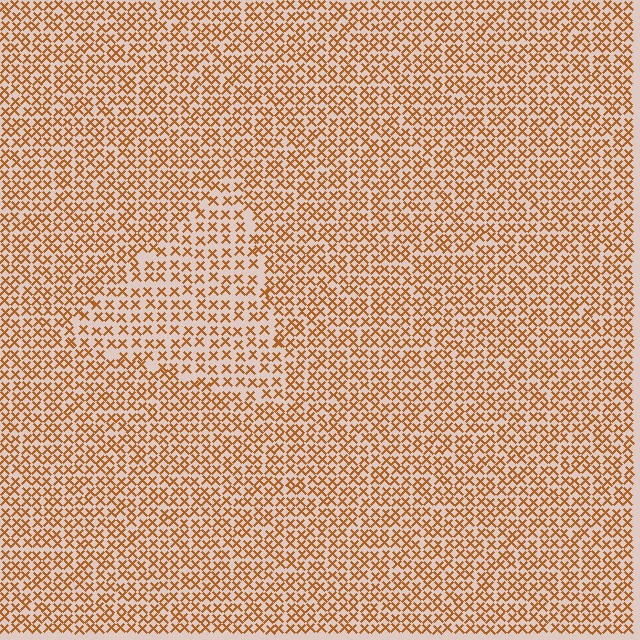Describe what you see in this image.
The image contains small brown elements arranged at two different densities. A triangle-shaped region is visible where the elements are less densely packed than the surrounding area.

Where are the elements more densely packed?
The elements are more densely packed outside the triangle boundary.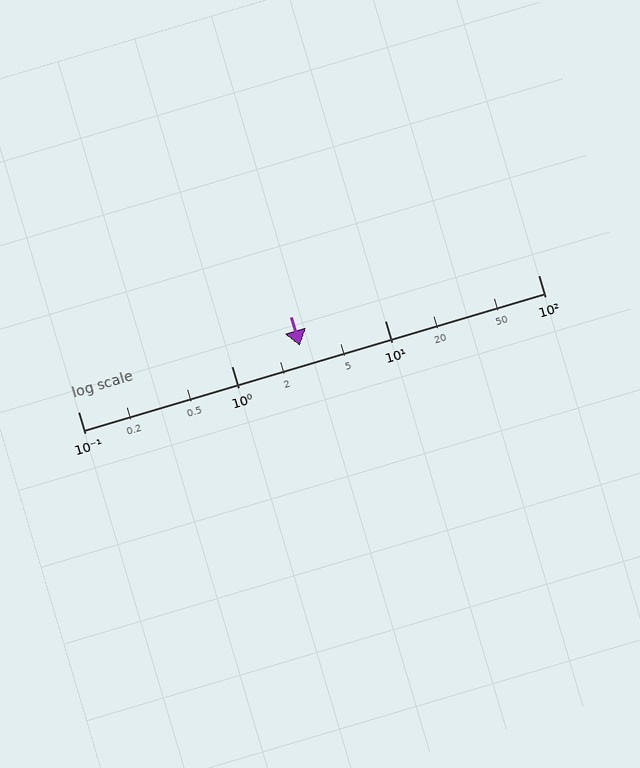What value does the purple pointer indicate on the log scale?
The pointer indicates approximately 2.8.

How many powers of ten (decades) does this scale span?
The scale spans 3 decades, from 0.1 to 100.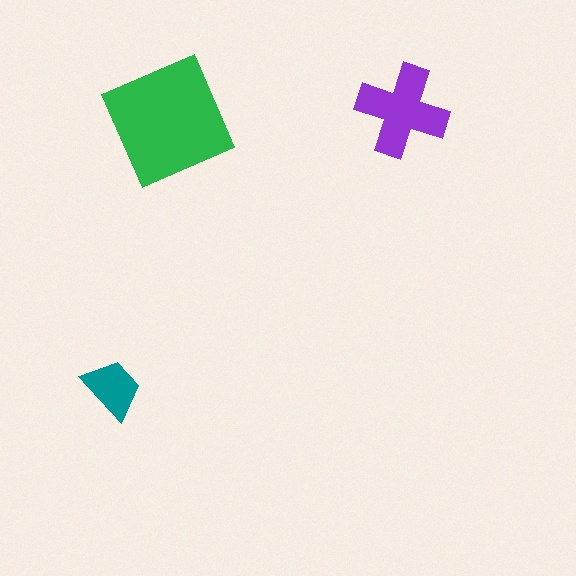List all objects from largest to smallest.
The green square, the purple cross, the teal trapezoid.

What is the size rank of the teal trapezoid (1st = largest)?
3rd.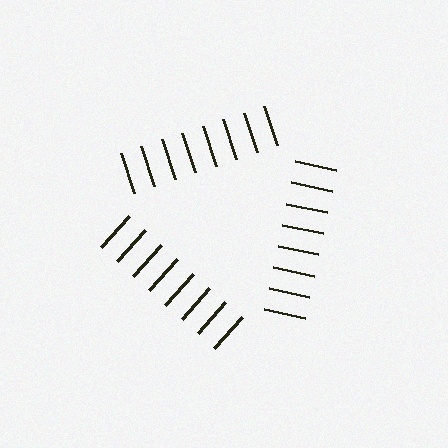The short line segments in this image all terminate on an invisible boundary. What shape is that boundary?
An illusory triangle — the line segments terminate on its edges but no continuous stroke is drawn.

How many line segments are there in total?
24 — 8 along each of the 3 edges.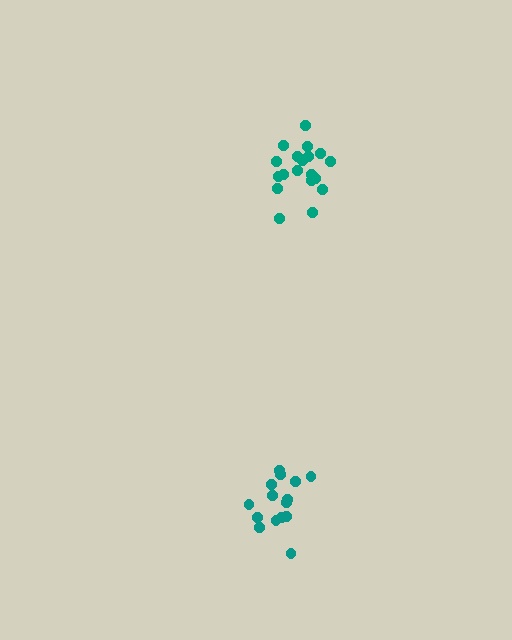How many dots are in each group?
Group 1: 19 dots, Group 2: 15 dots (34 total).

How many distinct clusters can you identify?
There are 2 distinct clusters.